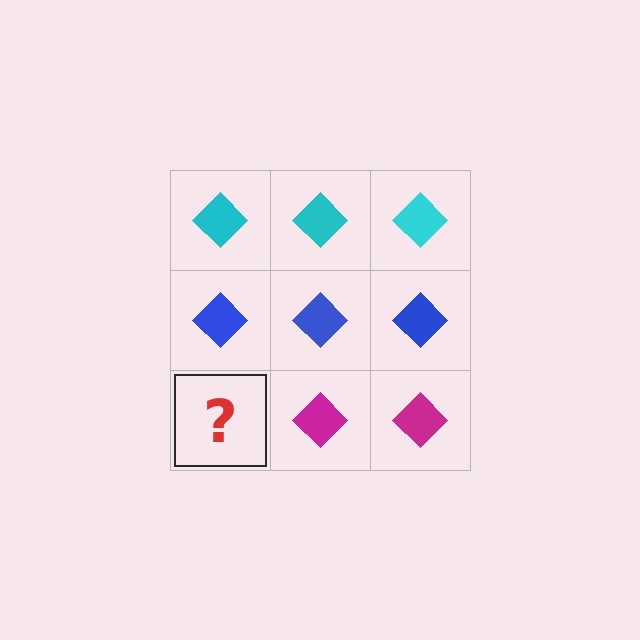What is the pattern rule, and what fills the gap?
The rule is that each row has a consistent color. The gap should be filled with a magenta diamond.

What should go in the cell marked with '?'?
The missing cell should contain a magenta diamond.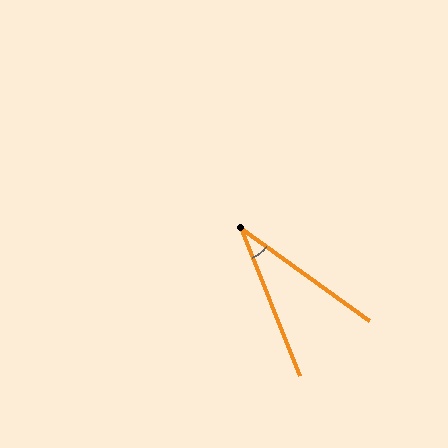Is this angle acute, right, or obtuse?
It is acute.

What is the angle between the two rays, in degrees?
Approximately 32 degrees.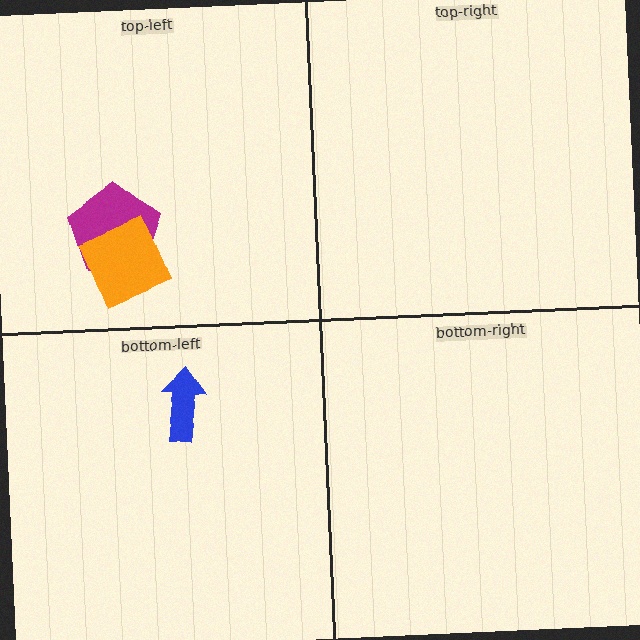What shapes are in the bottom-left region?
The blue arrow.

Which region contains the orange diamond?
The top-left region.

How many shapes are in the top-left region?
2.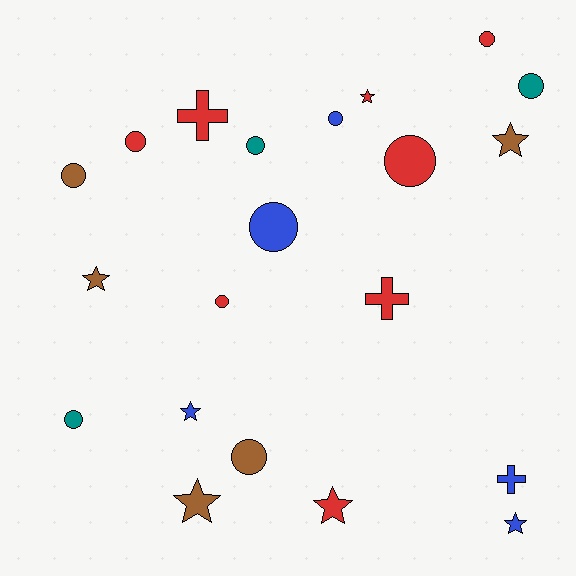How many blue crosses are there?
There is 1 blue cross.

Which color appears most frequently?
Red, with 8 objects.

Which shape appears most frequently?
Circle, with 11 objects.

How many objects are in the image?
There are 21 objects.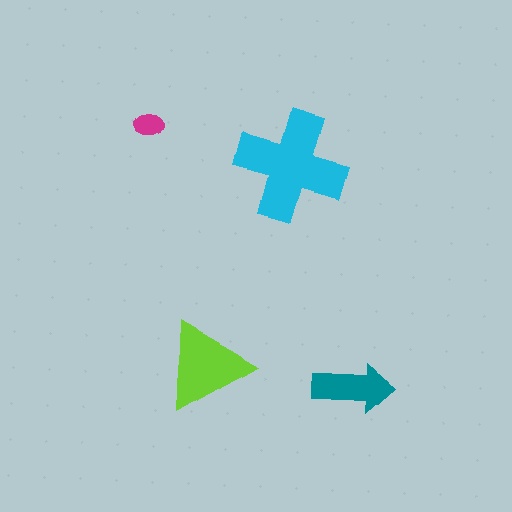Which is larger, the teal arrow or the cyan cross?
The cyan cross.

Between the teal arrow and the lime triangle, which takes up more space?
The lime triangle.